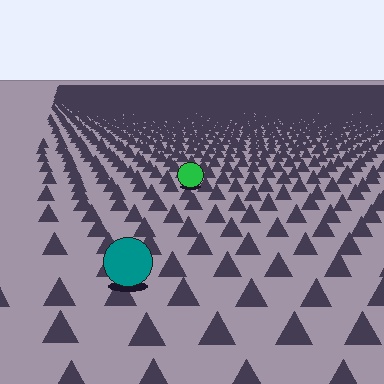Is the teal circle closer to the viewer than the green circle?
Yes. The teal circle is closer — you can tell from the texture gradient: the ground texture is coarser near it.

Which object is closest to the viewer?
The teal circle is closest. The texture marks near it are larger and more spread out.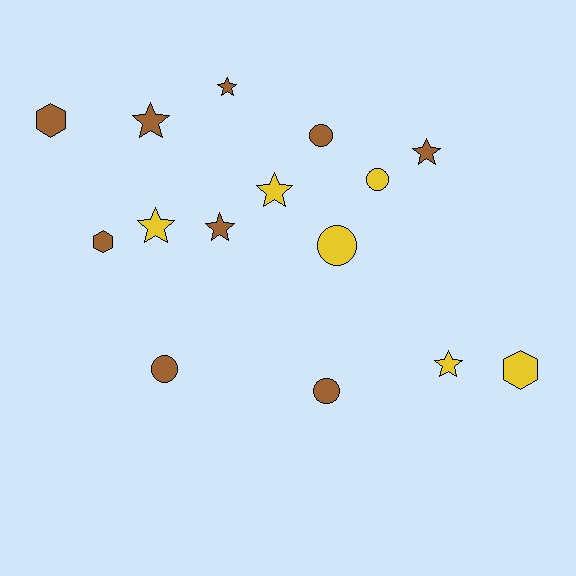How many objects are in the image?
There are 15 objects.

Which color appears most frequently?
Brown, with 9 objects.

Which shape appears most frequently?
Star, with 7 objects.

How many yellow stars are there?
There are 3 yellow stars.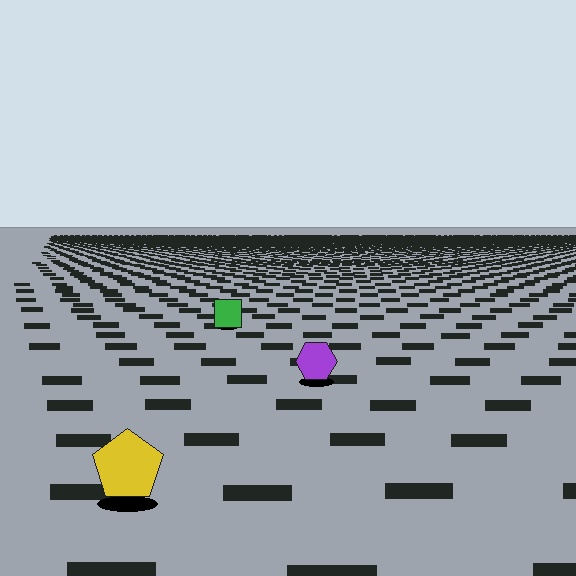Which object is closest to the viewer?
The yellow pentagon is closest. The texture marks near it are larger and more spread out.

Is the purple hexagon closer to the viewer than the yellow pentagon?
No. The yellow pentagon is closer — you can tell from the texture gradient: the ground texture is coarser near it.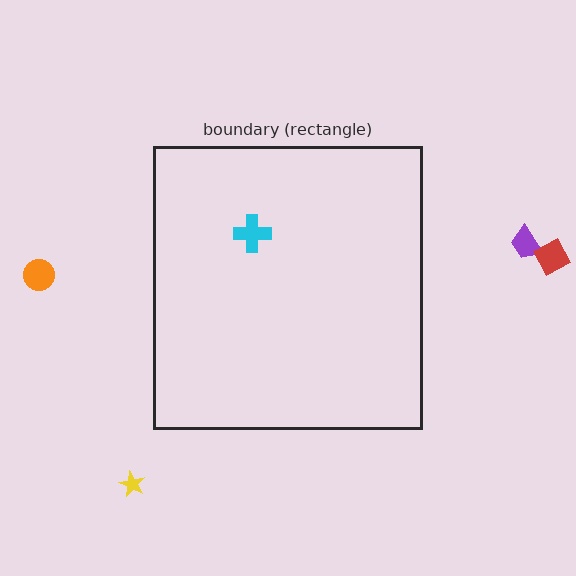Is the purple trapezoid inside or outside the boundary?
Outside.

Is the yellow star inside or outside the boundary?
Outside.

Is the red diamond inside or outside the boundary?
Outside.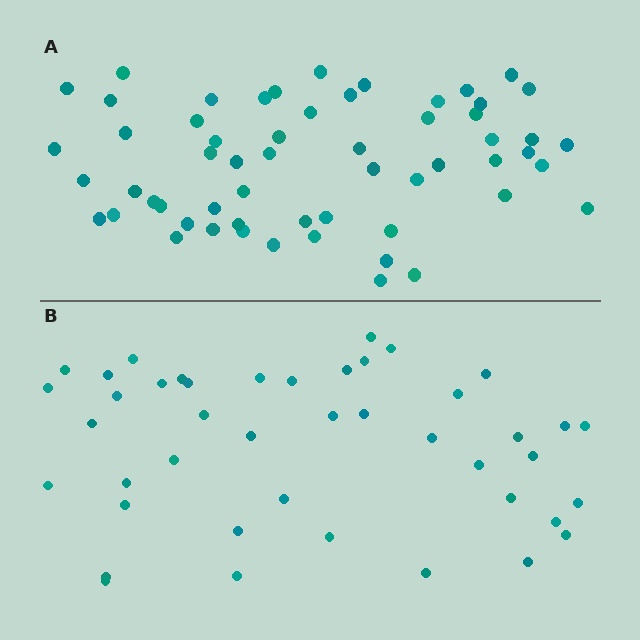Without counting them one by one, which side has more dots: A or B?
Region A (the top region) has more dots.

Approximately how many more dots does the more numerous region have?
Region A has approximately 15 more dots than region B.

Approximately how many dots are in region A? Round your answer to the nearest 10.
About 60 dots. (The exact count is 58, which rounds to 60.)